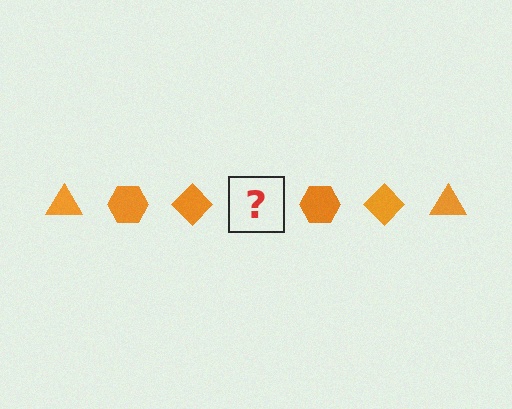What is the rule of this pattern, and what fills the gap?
The rule is that the pattern cycles through triangle, hexagon, diamond shapes in orange. The gap should be filled with an orange triangle.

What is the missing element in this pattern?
The missing element is an orange triangle.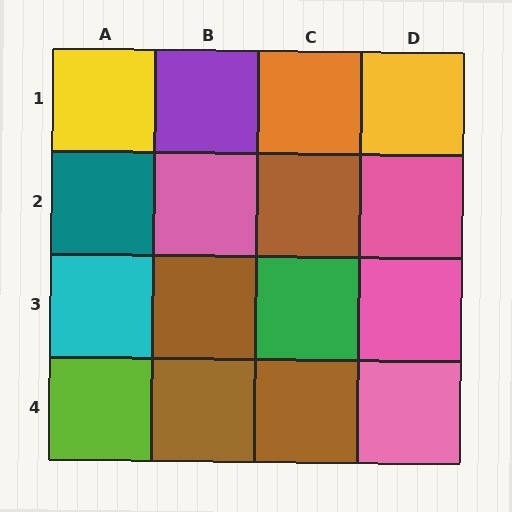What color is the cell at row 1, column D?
Yellow.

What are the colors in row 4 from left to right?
Lime, brown, brown, pink.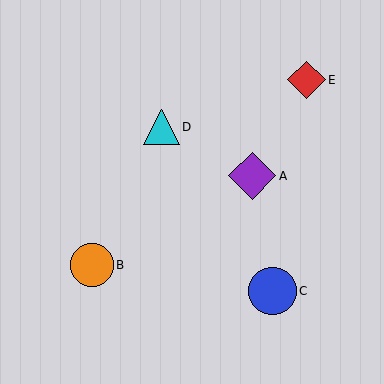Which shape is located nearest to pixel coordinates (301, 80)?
The red diamond (labeled E) at (306, 80) is nearest to that location.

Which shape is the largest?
The blue circle (labeled C) is the largest.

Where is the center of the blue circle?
The center of the blue circle is at (273, 291).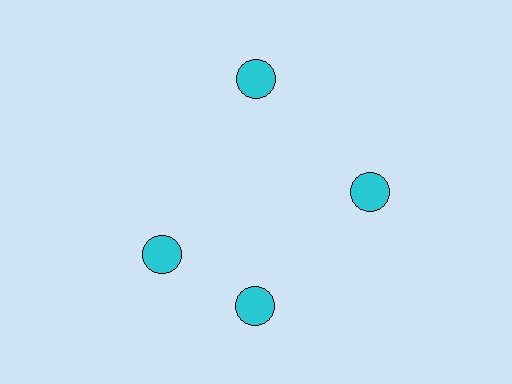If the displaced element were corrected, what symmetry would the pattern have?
It would have 4-fold rotational symmetry — the pattern would map onto itself every 90 degrees.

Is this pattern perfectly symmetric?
No. The 4 cyan circles are arranged in a ring, but one element near the 9 o'clock position is rotated out of alignment along the ring, breaking the 4-fold rotational symmetry.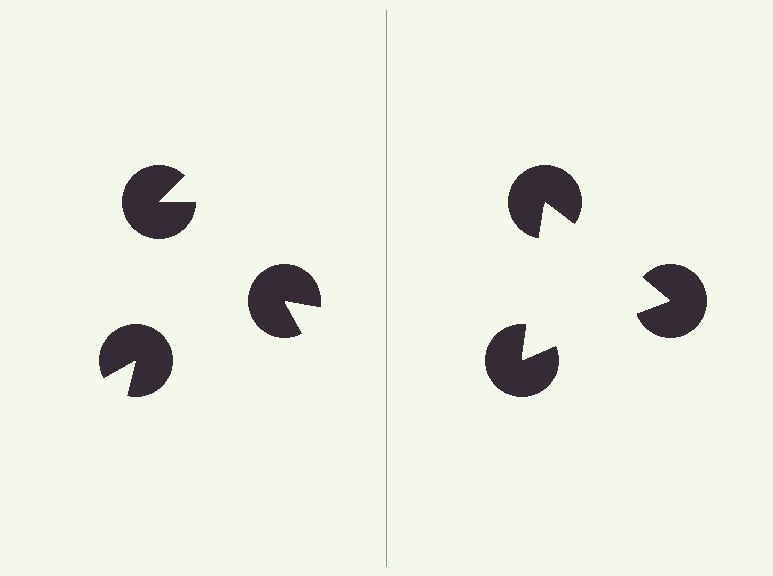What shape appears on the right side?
An illusory triangle.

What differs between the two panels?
The pac-man discs are positioned identically on both sides; only the wedge orientations differ. On the right they align to a triangle; on the left they are misaligned.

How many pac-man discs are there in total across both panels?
6 — 3 on each side.